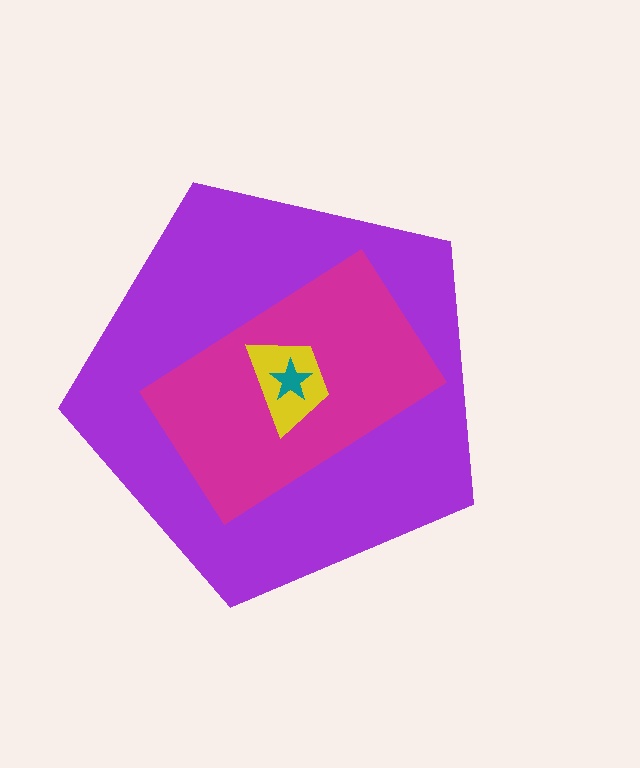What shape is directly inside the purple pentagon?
The magenta rectangle.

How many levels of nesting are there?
4.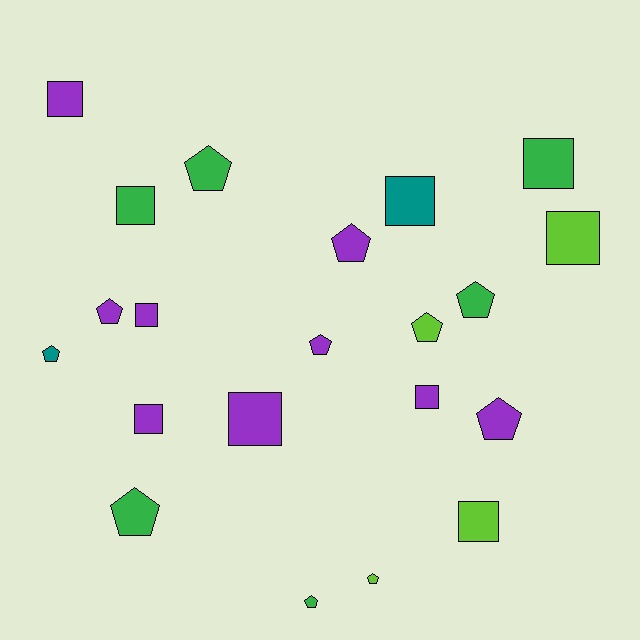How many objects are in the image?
There are 21 objects.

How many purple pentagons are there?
There are 4 purple pentagons.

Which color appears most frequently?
Purple, with 9 objects.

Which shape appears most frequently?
Pentagon, with 11 objects.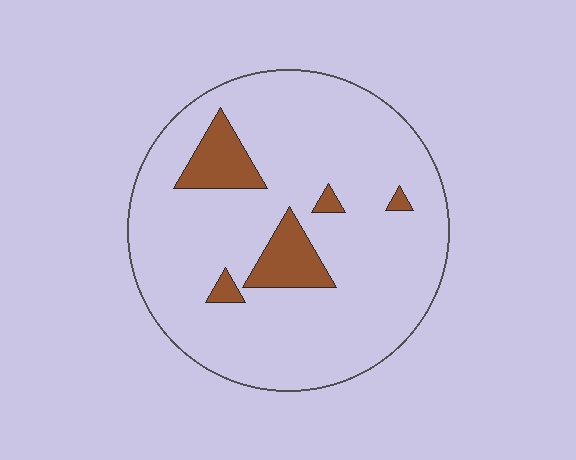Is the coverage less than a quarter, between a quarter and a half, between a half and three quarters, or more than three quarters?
Less than a quarter.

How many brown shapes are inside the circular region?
5.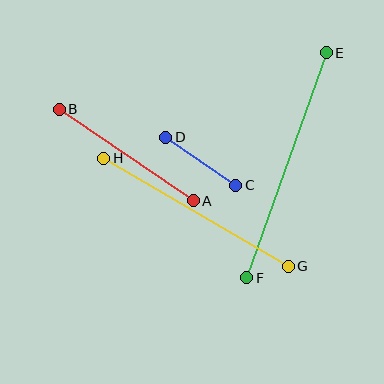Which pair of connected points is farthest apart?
Points E and F are farthest apart.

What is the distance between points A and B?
The distance is approximately 162 pixels.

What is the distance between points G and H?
The distance is approximately 213 pixels.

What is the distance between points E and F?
The distance is approximately 239 pixels.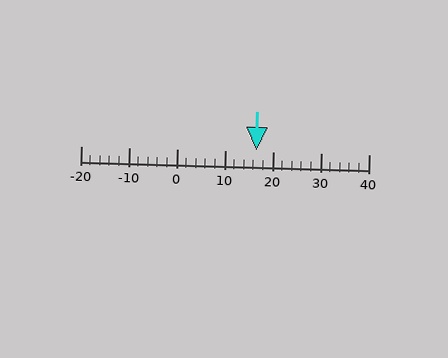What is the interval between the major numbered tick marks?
The major tick marks are spaced 10 units apart.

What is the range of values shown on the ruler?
The ruler shows values from -20 to 40.